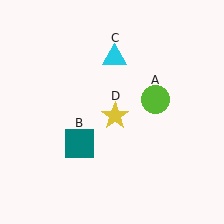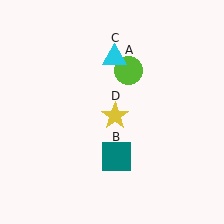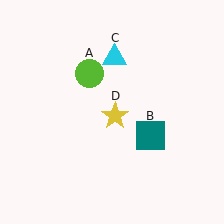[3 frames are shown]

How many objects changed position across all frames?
2 objects changed position: lime circle (object A), teal square (object B).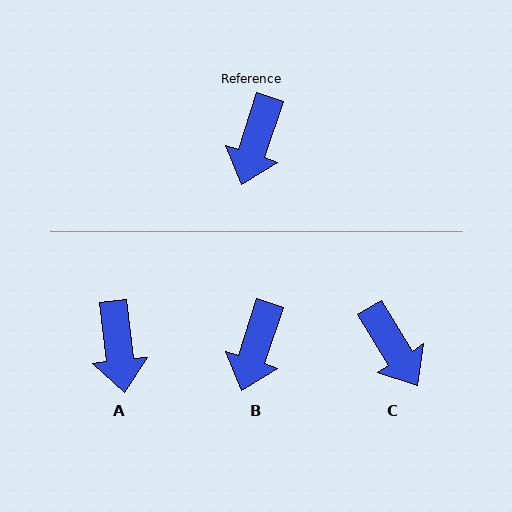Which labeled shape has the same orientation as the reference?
B.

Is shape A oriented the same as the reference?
No, it is off by about 25 degrees.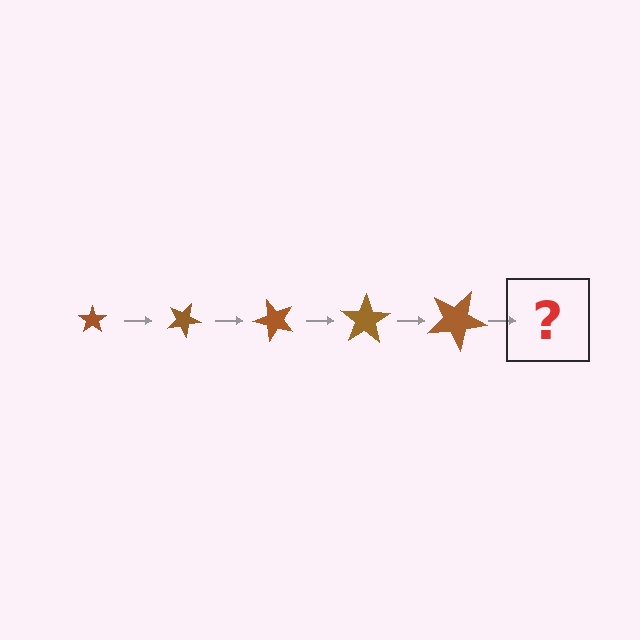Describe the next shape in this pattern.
It should be a star, larger than the previous one and rotated 125 degrees from the start.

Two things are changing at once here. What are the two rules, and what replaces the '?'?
The two rules are that the star grows larger each step and it rotates 25 degrees each step. The '?' should be a star, larger than the previous one and rotated 125 degrees from the start.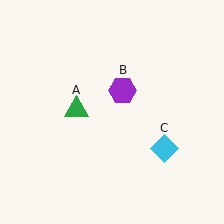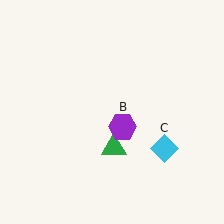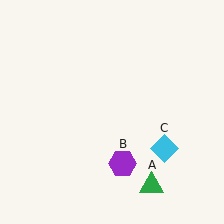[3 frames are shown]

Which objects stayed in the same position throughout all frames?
Cyan diamond (object C) remained stationary.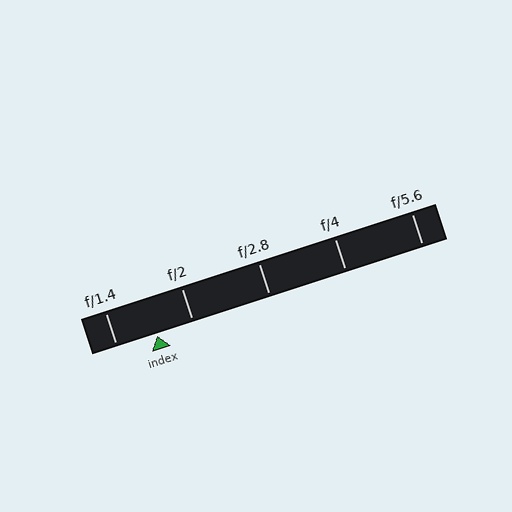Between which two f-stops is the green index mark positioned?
The index mark is between f/1.4 and f/2.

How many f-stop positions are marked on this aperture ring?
There are 5 f-stop positions marked.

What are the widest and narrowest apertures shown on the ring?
The widest aperture shown is f/1.4 and the narrowest is f/5.6.